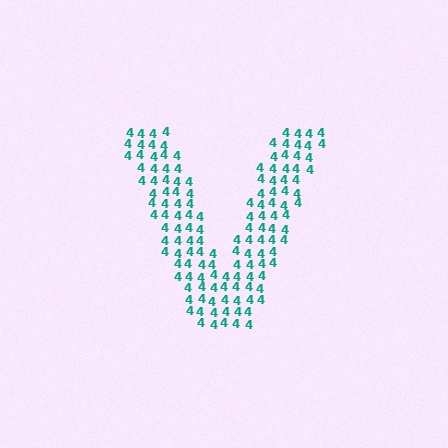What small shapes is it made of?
It is made of small digit 4's.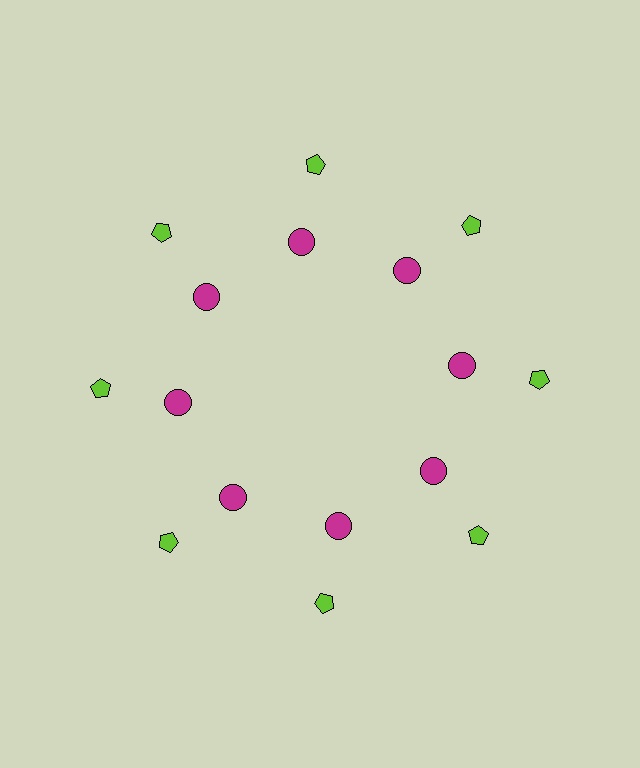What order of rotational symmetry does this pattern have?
This pattern has 8-fold rotational symmetry.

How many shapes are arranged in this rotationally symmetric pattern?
There are 16 shapes, arranged in 8 groups of 2.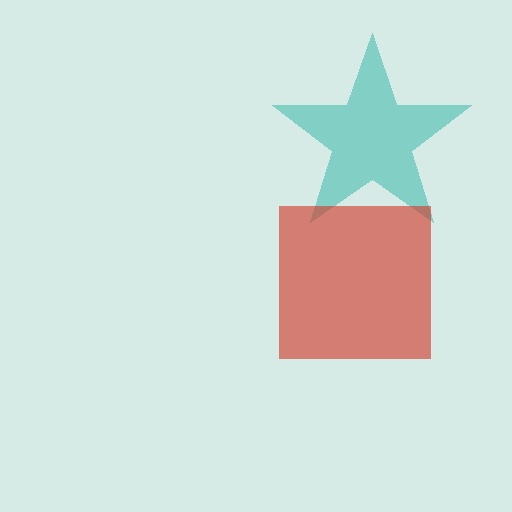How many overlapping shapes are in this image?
There are 2 overlapping shapes in the image.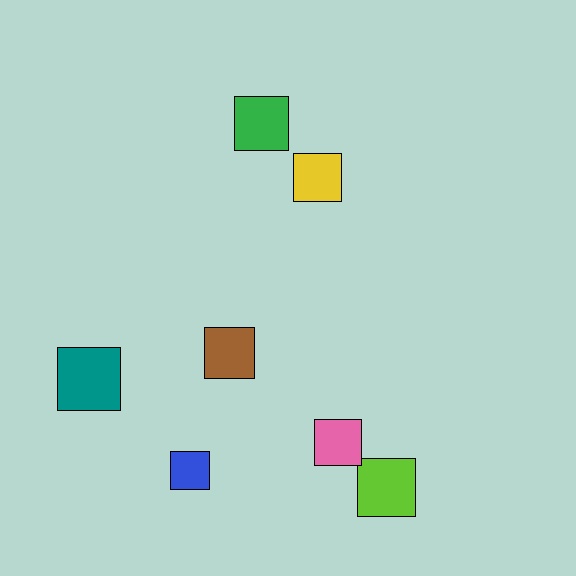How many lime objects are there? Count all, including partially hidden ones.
There is 1 lime object.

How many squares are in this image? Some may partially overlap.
There are 7 squares.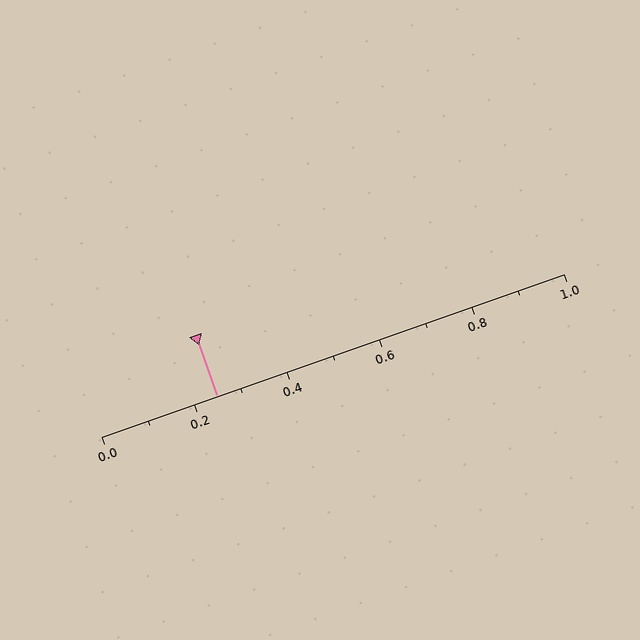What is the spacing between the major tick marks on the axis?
The major ticks are spaced 0.2 apart.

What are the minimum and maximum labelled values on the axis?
The axis runs from 0.0 to 1.0.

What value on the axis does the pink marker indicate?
The marker indicates approximately 0.25.